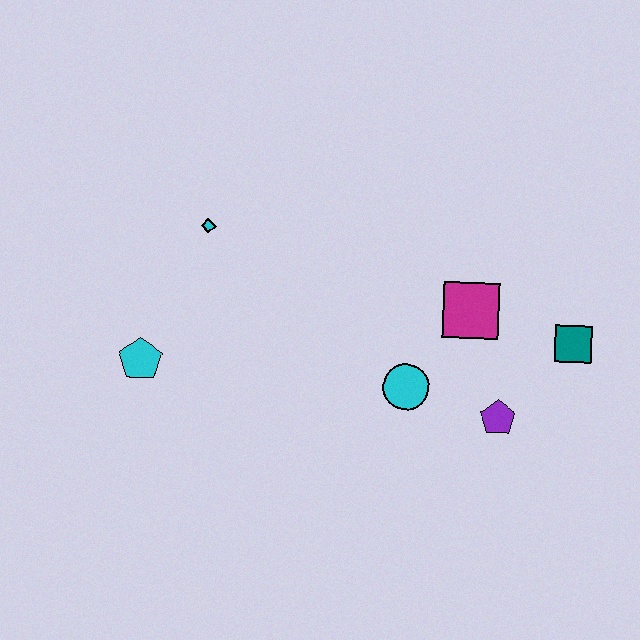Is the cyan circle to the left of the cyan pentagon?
No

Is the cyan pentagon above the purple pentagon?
Yes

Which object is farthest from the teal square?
The cyan pentagon is farthest from the teal square.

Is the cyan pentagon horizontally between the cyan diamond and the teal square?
No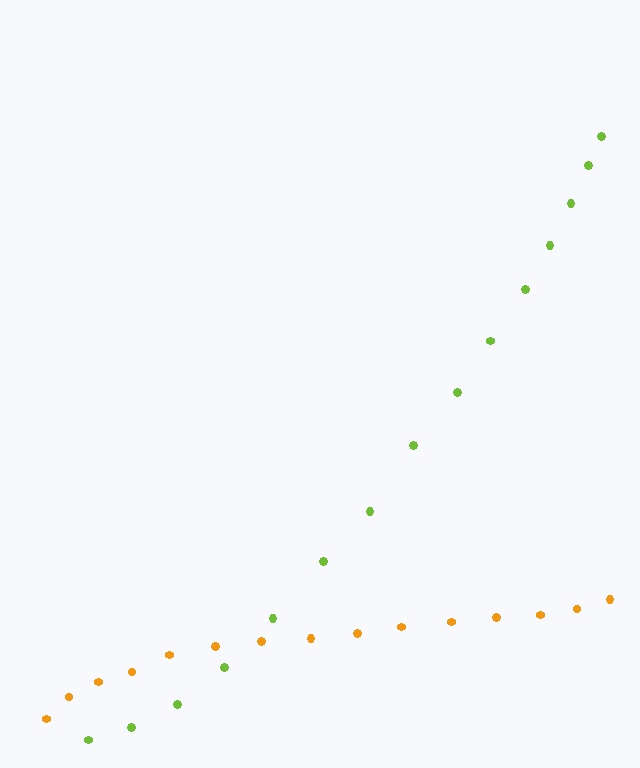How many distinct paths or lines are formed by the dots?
There are 2 distinct paths.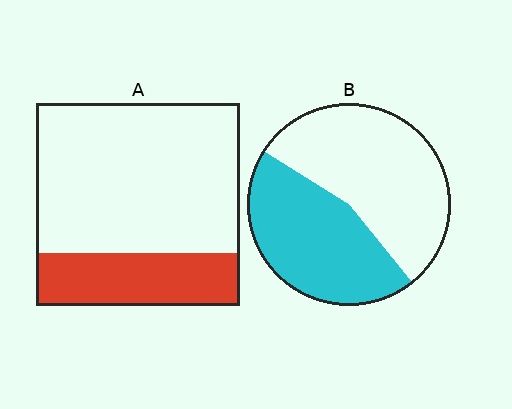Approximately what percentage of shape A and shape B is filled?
A is approximately 25% and B is approximately 45%.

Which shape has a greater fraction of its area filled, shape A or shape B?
Shape B.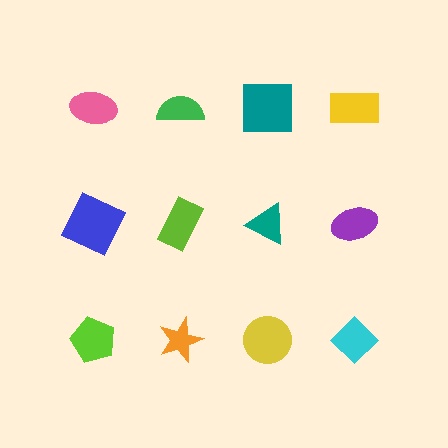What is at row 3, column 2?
An orange star.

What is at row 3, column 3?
A yellow circle.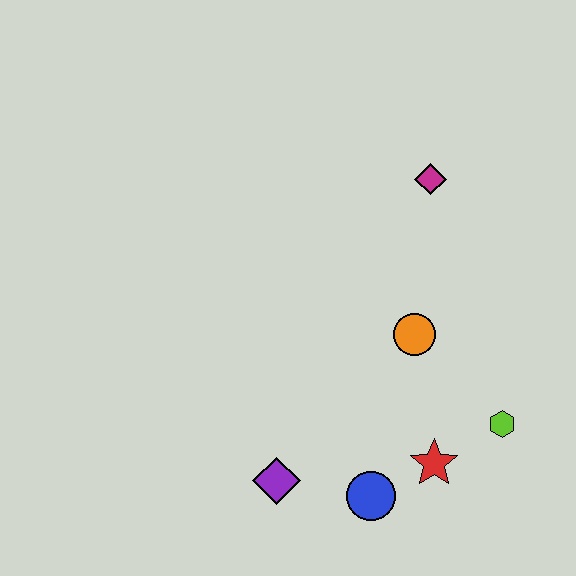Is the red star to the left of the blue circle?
No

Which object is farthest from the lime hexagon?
The magenta diamond is farthest from the lime hexagon.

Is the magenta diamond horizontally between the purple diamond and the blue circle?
No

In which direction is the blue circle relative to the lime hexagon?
The blue circle is to the left of the lime hexagon.